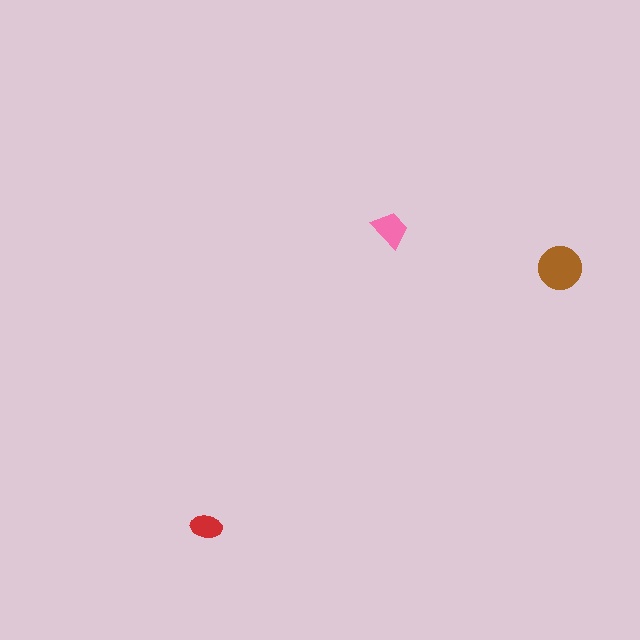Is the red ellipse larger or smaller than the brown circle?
Smaller.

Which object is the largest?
The brown circle.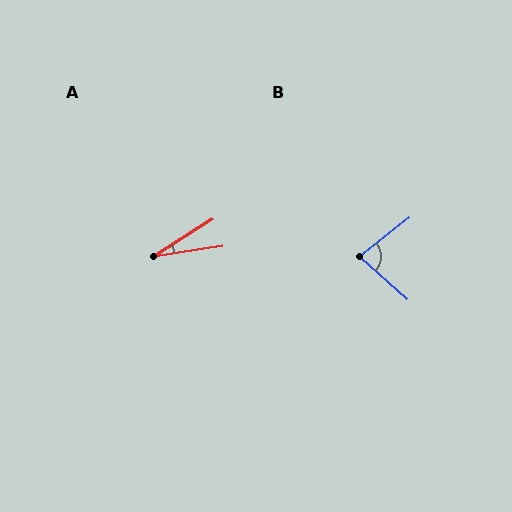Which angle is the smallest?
A, at approximately 24 degrees.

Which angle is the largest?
B, at approximately 80 degrees.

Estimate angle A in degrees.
Approximately 24 degrees.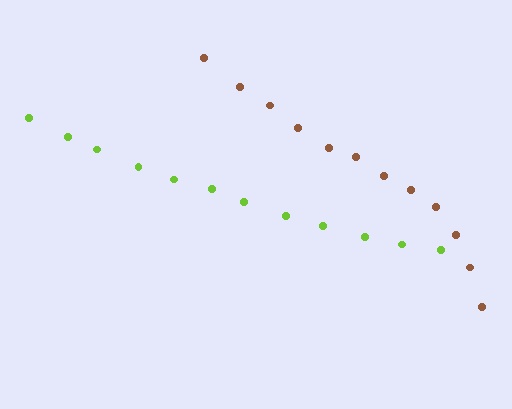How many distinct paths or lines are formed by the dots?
There are 2 distinct paths.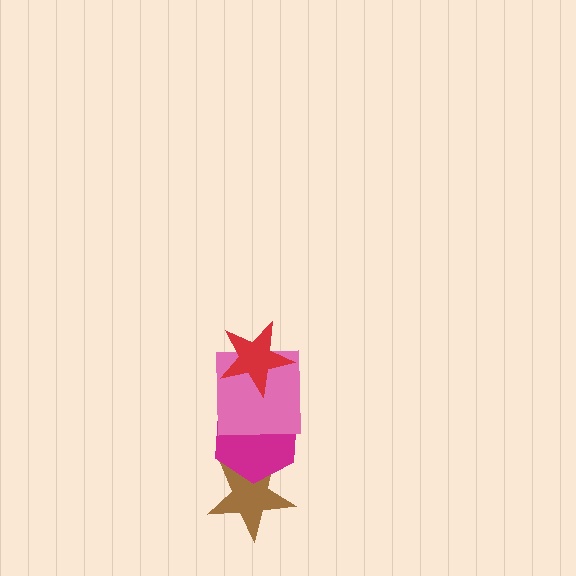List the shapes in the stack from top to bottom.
From top to bottom: the red star, the pink square, the magenta hexagon, the brown star.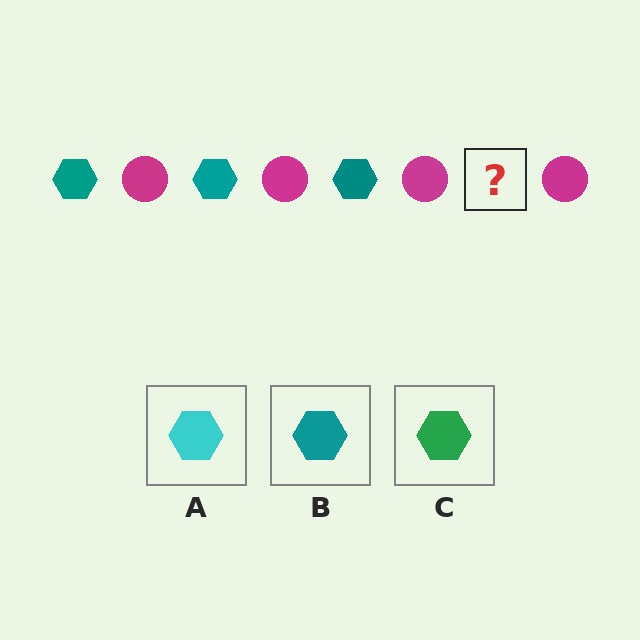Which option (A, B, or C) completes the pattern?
B.